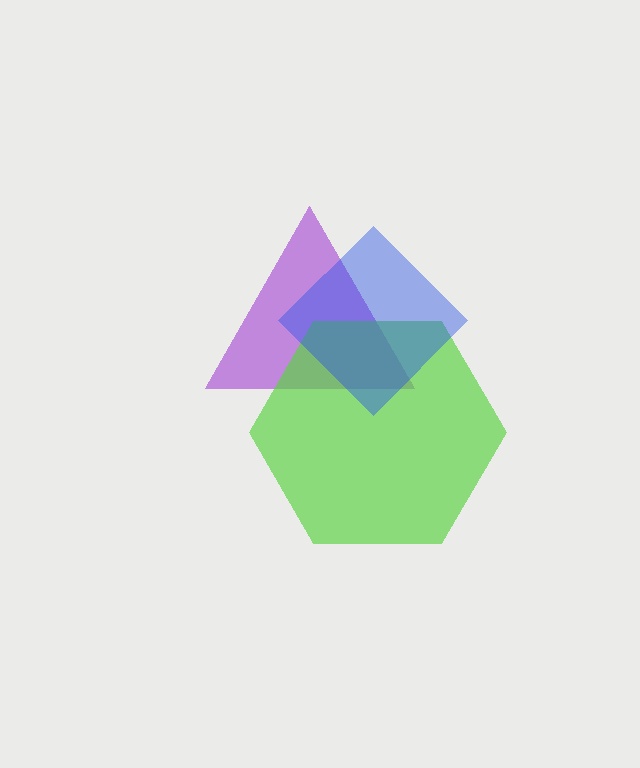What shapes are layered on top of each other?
The layered shapes are: a purple triangle, a lime hexagon, a blue diamond.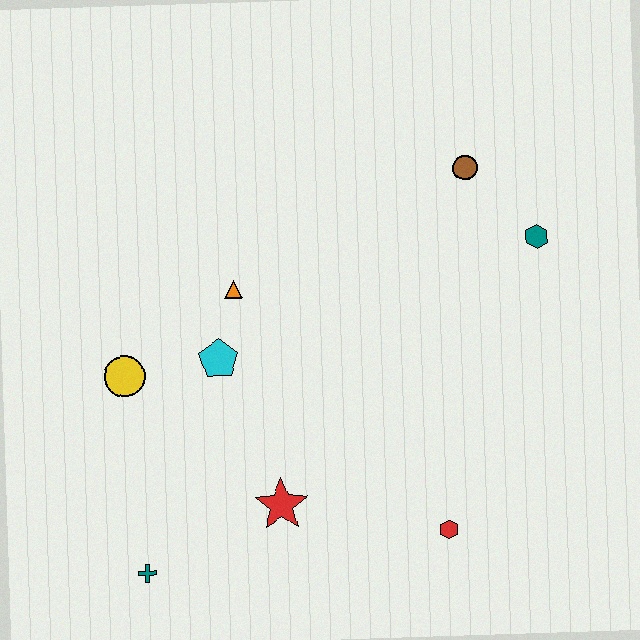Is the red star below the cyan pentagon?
Yes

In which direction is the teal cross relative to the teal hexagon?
The teal cross is to the left of the teal hexagon.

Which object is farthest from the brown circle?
The teal cross is farthest from the brown circle.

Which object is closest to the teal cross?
The red star is closest to the teal cross.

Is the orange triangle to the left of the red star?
Yes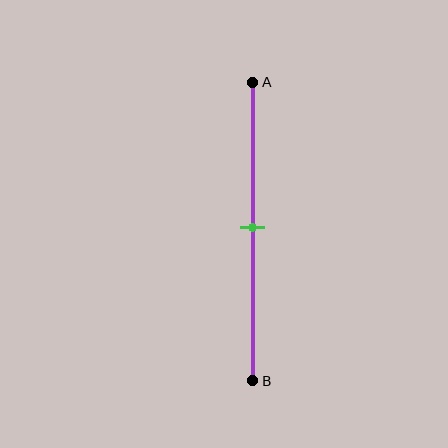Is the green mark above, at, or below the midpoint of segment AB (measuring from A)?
The green mark is approximately at the midpoint of segment AB.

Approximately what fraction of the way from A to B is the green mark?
The green mark is approximately 50% of the way from A to B.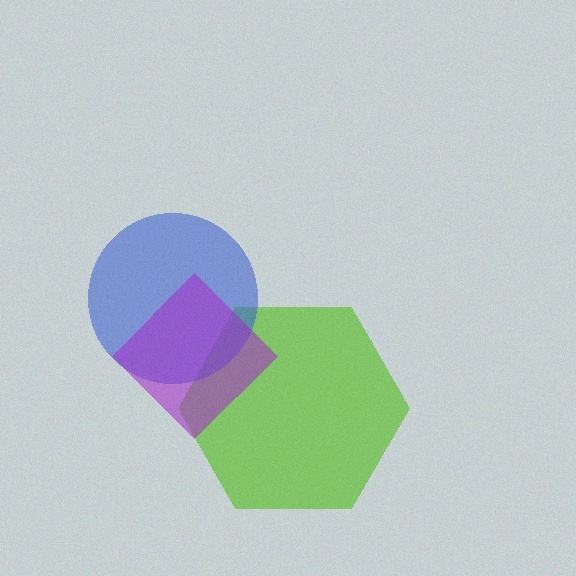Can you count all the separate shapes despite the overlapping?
Yes, there are 3 separate shapes.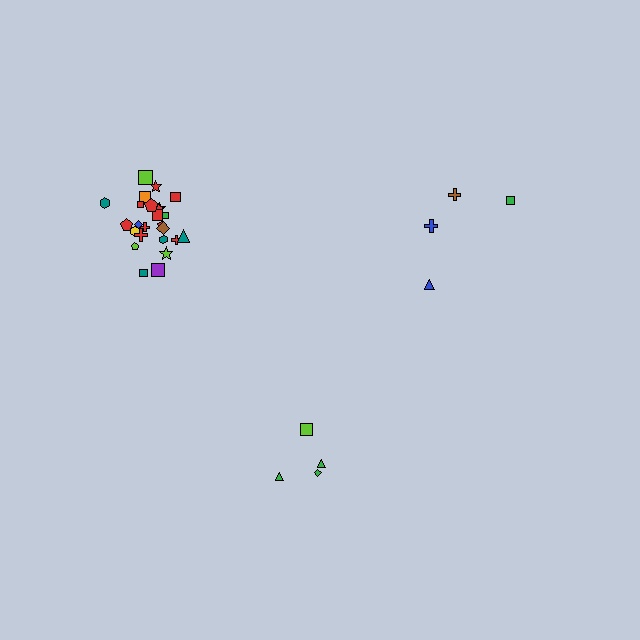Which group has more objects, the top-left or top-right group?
The top-left group.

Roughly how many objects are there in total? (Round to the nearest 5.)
Roughly 35 objects in total.